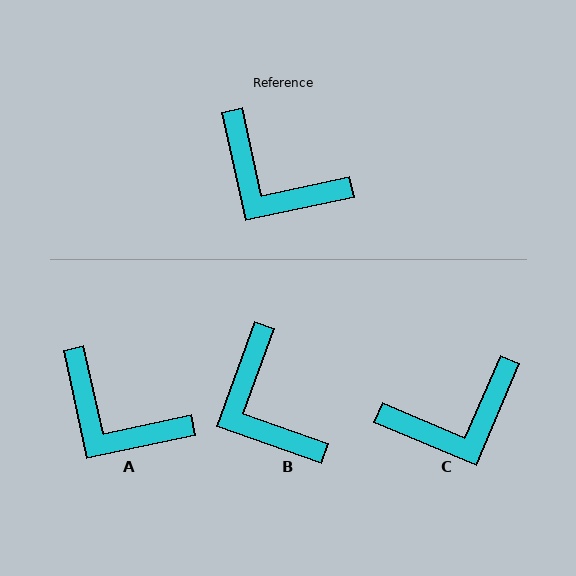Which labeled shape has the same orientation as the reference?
A.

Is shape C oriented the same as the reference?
No, it is off by about 55 degrees.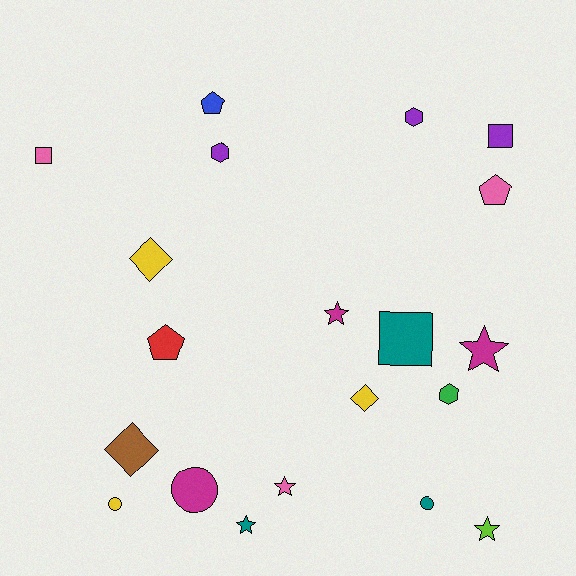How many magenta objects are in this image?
There are 3 magenta objects.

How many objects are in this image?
There are 20 objects.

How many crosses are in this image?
There are no crosses.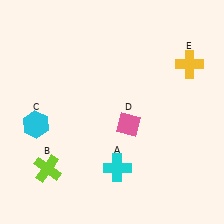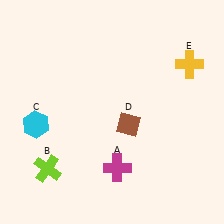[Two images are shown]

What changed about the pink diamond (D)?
In Image 1, D is pink. In Image 2, it changed to brown.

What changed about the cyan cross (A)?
In Image 1, A is cyan. In Image 2, it changed to magenta.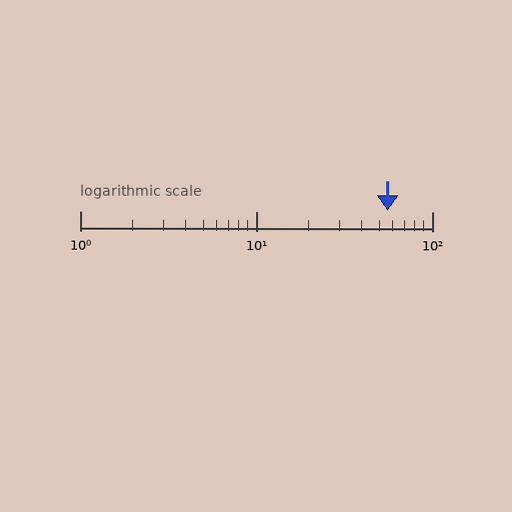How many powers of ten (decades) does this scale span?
The scale spans 2 decades, from 1 to 100.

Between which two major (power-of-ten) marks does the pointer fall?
The pointer is between 10 and 100.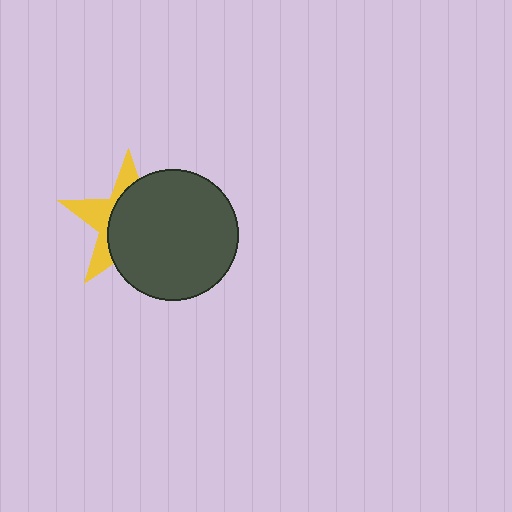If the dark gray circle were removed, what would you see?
You would see the complete yellow star.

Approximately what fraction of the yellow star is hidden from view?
Roughly 64% of the yellow star is hidden behind the dark gray circle.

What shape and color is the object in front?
The object in front is a dark gray circle.